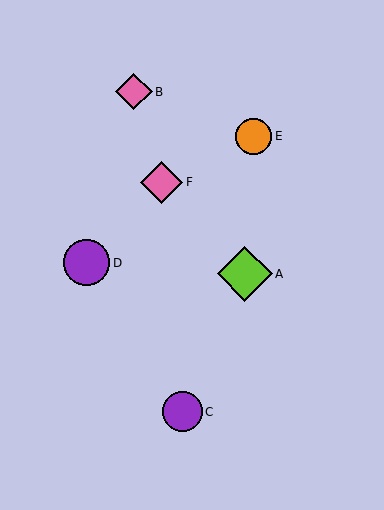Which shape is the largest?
The lime diamond (labeled A) is the largest.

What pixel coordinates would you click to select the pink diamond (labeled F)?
Click at (162, 182) to select the pink diamond F.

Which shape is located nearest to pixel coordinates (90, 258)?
The purple circle (labeled D) at (87, 263) is nearest to that location.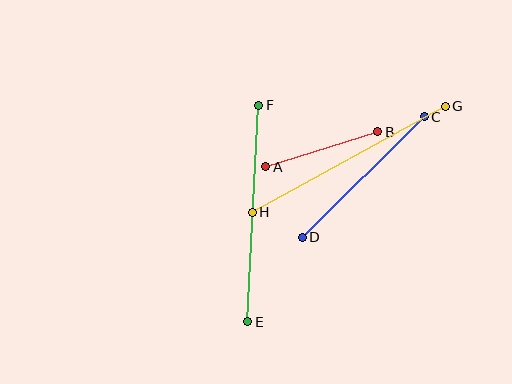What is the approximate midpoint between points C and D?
The midpoint is at approximately (363, 177) pixels.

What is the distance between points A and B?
The distance is approximately 117 pixels.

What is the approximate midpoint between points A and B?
The midpoint is at approximately (322, 149) pixels.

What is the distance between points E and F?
The distance is approximately 217 pixels.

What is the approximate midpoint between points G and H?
The midpoint is at approximately (349, 159) pixels.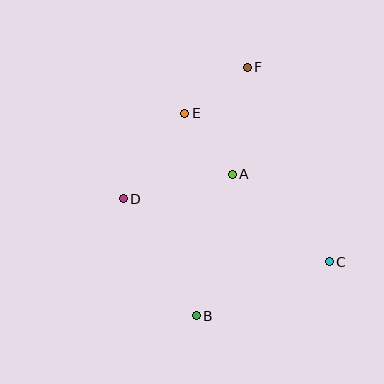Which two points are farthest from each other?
Points B and F are farthest from each other.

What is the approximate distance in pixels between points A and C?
The distance between A and C is approximately 130 pixels.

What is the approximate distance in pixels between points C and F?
The distance between C and F is approximately 211 pixels.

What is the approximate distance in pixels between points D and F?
The distance between D and F is approximately 181 pixels.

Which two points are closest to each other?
Points A and E are closest to each other.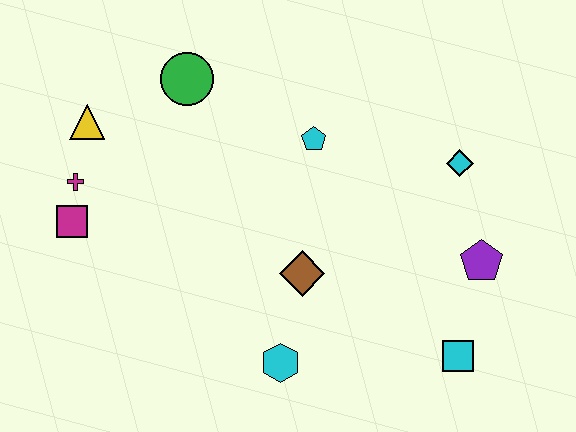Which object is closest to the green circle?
The yellow triangle is closest to the green circle.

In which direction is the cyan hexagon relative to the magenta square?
The cyan hexagon is to the right of the magenta square.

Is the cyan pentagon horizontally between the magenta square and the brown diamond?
No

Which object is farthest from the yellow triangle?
The cyan square is farthest from the yellow triangle.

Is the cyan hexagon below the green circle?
Yes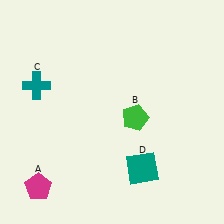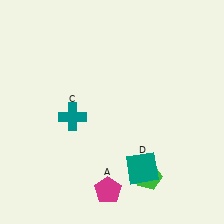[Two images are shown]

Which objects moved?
The objects that moved are: the magenta pentagon (A), the green pentagon (B), the teal cross (C).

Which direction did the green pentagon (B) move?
The green pentagon (B) moved down.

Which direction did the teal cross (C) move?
The teal cross (C) moved right.